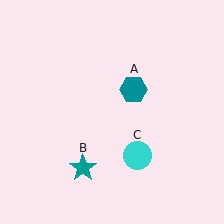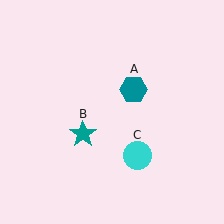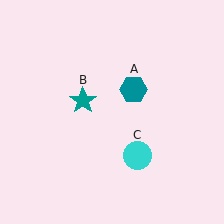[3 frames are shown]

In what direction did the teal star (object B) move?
The teal star (object B) moved up.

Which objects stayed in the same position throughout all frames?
Teal hexagon (object A) and cyan circle (object C) remained stationary.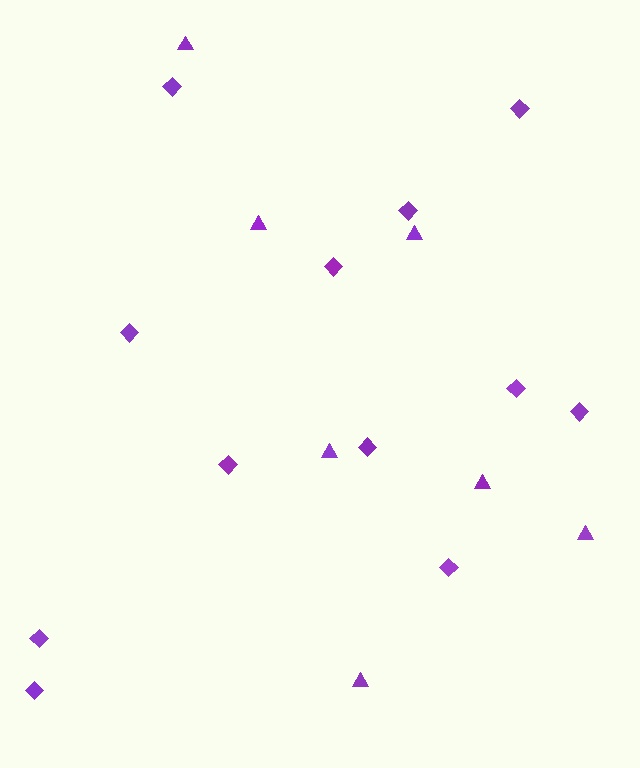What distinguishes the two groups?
There are 2 groups: one group of triangles (7) and one group of diamonds (12).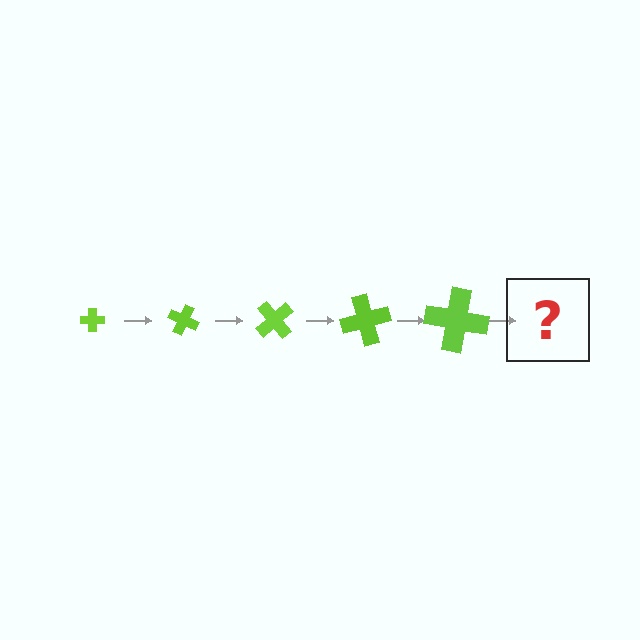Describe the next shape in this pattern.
It should be a cross, larger than the previous one and rotated 125 degrees from the start.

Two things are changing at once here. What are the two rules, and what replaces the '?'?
The two rules are that the cross grows larger each step and it rotates 25 degrees each step. The '?' should be a cross, larger than the previous one and rotated 125 degrees from the start.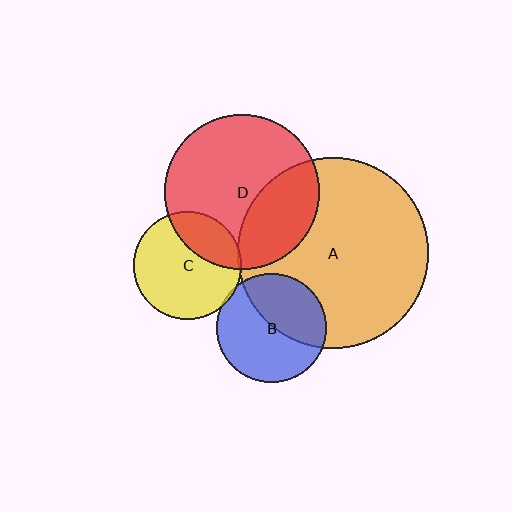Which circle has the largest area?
Circle A (orange).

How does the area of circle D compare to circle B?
Approximately 2.0 times.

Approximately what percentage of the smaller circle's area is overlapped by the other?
Approximately 45%.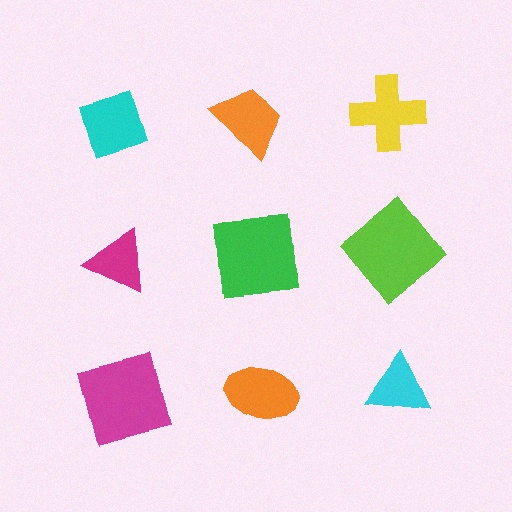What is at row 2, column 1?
A magenta triangle.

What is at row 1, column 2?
An orange trapezoid.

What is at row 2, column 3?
A lime diamond.